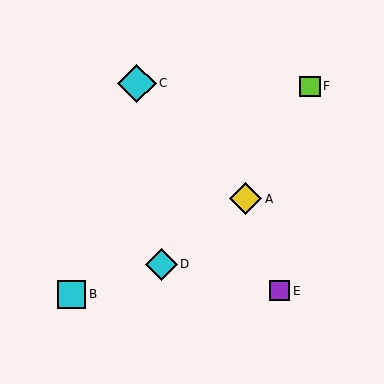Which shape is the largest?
The cyan diamond (labeled C) is the largest.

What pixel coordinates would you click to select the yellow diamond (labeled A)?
Click at (246, 199) to select the yellow diamond A.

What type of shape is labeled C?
Shape C is a cyan diamond.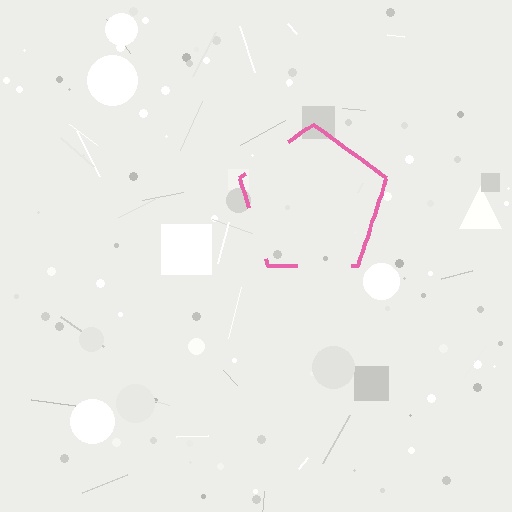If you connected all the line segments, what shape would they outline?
They would outline a pentagon.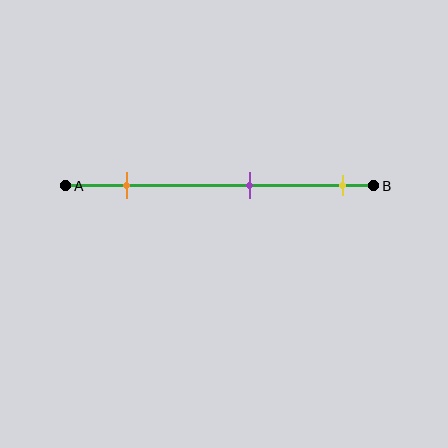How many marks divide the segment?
There are 3 marks dividing the segment.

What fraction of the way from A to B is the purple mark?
The purple mark is approximately 60% (0.6) of the way from A to B.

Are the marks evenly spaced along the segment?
Yes, the marks are approximately evenly spaced.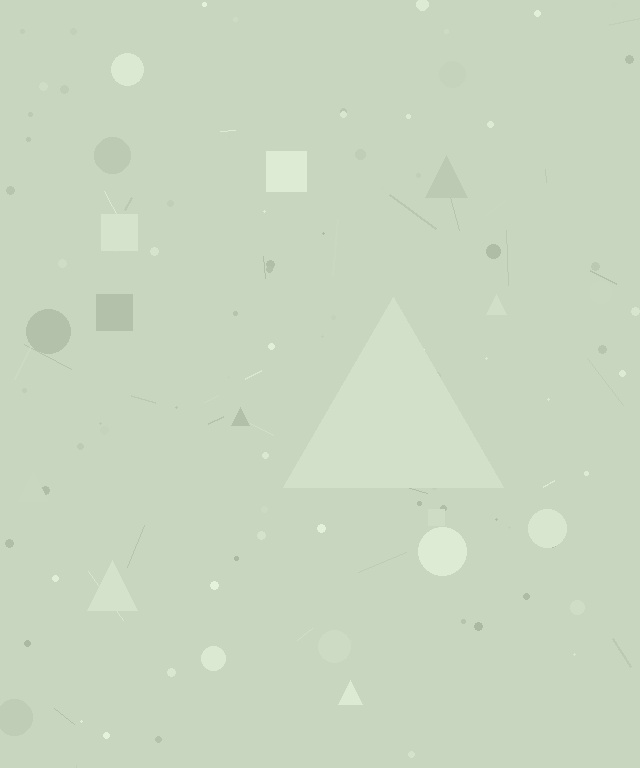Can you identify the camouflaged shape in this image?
The camouflaged shape is a triangle.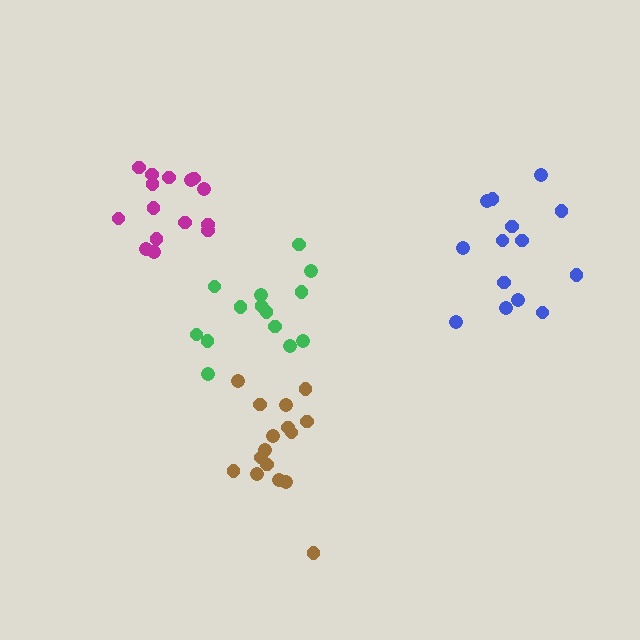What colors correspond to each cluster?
The clusters are colored: green, brown, blue, magenta.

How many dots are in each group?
Group 1: 14 dots, Group 2: 16 dots, Group 3: 14 dots, Group 4: 15 dots (59 total).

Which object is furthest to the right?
The blue cluster is rightmost.